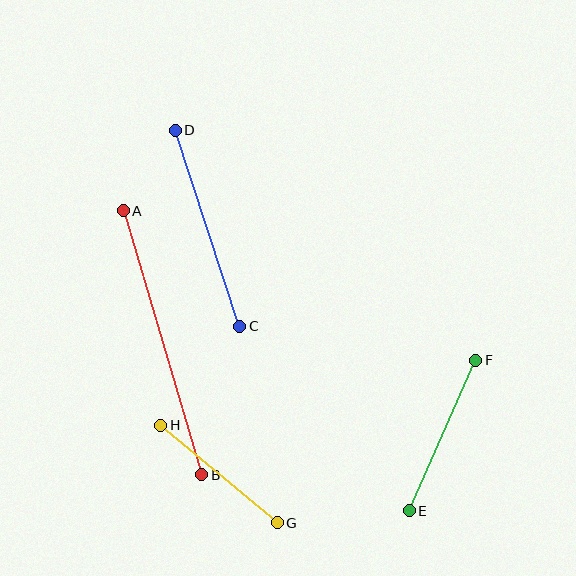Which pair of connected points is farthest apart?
Points A and B are farthest apart.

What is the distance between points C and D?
The distance is approximately 206 pixels.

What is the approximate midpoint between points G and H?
The midpoint is at approximately (219, 474) pixels.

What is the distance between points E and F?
The distance is approximately 165 pixels.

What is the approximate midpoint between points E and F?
The midpoint is at approximately (443, 436) pixels.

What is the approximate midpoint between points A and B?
The midpoint is at approximately (162, 343) pixels.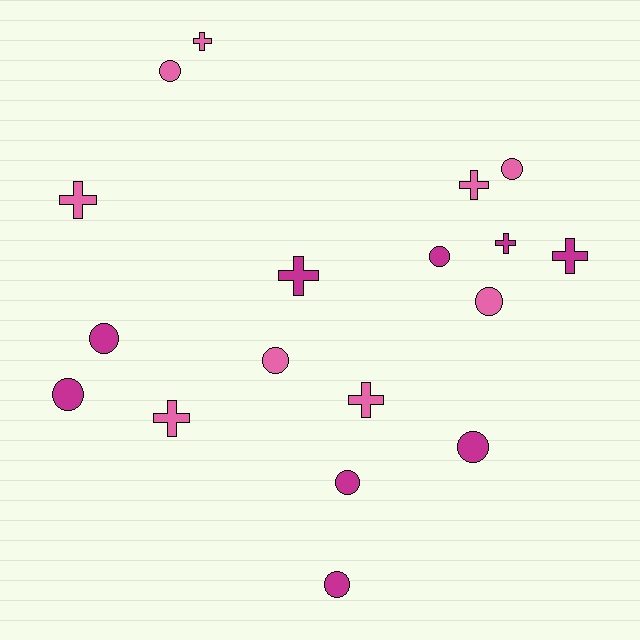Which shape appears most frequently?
Circle, with 10 objects.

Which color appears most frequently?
Magenta, with 9 objects.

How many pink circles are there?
There are 4 pink circles.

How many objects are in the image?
There are 18 objects.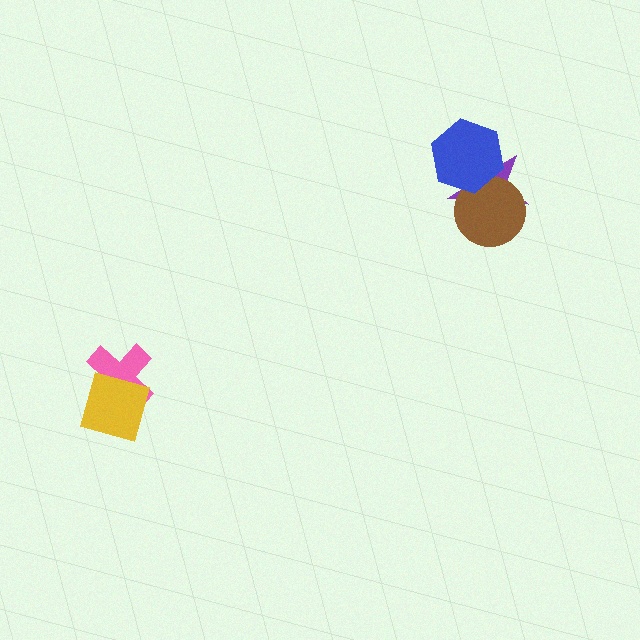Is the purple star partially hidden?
Yes, it is partially covered by another shape.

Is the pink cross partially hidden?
Yes, it is partially covered by another shape.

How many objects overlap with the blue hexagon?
2 objects overlap with the blue hexagon.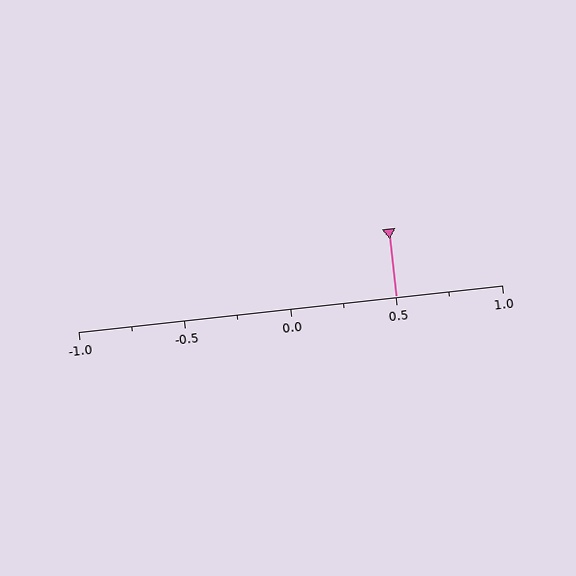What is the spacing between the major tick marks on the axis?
The major ticks are spaced 0.5 apart.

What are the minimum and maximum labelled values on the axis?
The axis runs from -1.0 to 1.0.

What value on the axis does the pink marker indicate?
The marker indicates approximately 0.5.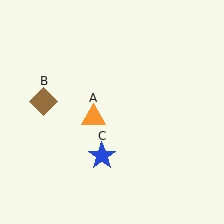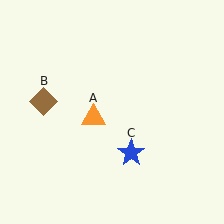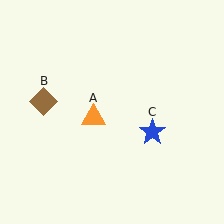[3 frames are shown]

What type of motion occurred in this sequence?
The blue star (object C) rotated counterclockwise around the center of the scene.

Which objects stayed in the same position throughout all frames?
Orange triangle (object A) and brown diamond (object B) remained stationary.